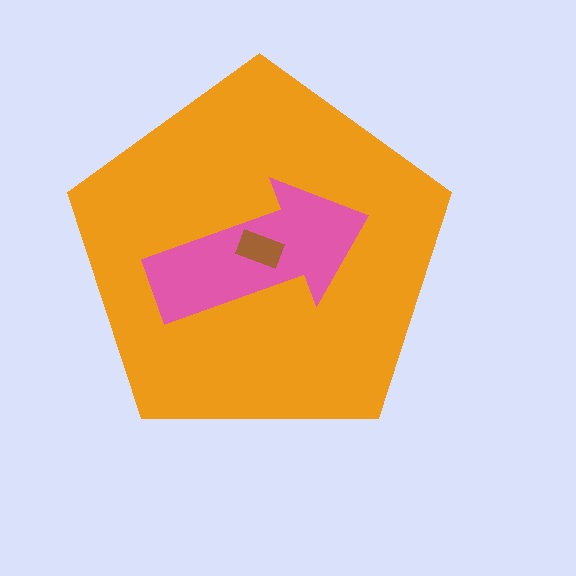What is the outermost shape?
The orange pentagon.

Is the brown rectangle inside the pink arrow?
Yes.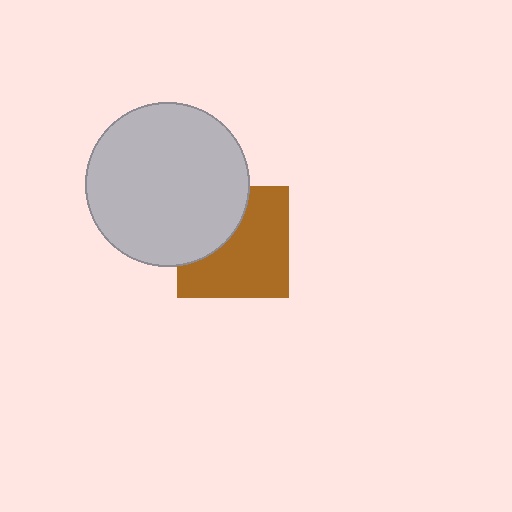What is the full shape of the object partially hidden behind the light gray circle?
The partially hidden object is a brown square.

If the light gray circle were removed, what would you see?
You would see the complete brown square.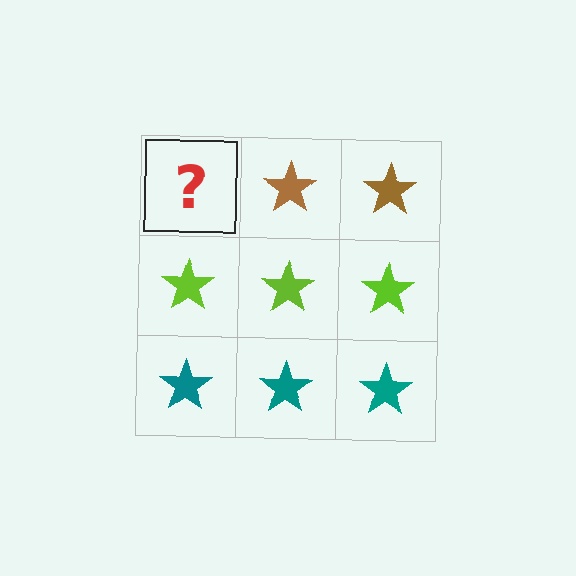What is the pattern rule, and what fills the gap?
The rule is that each row has a consistent color. The gap should be filled with a brown star.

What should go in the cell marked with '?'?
The missing cell should contain a brown star.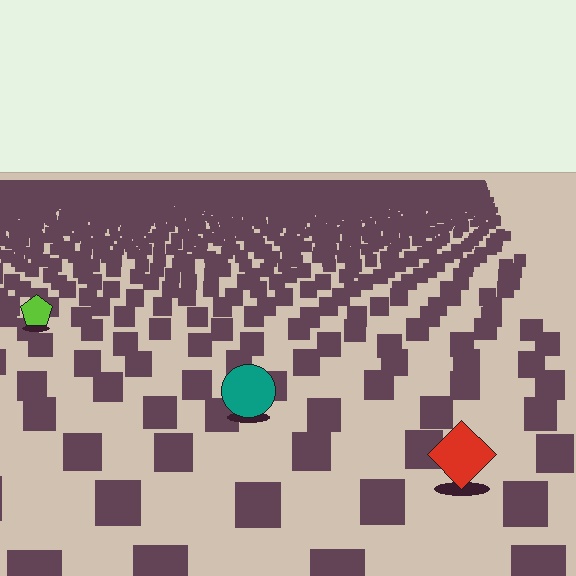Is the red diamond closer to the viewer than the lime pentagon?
Yes. The red diamond is closer — you can tell from the texture gradient: the ground texture is coarser near it.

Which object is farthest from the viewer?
The lime pentagon is farthest from the viewer. It appears smaller and the ground texture around it is denser.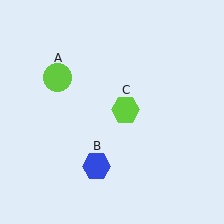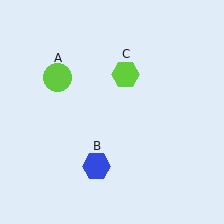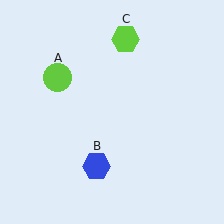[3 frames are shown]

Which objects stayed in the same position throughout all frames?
Lime circle (object A) and blue hexagon (object B) remained stationary.